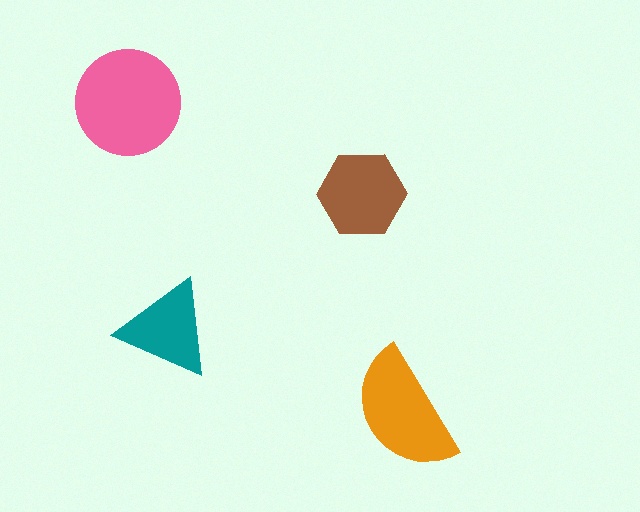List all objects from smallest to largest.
The teal triangle, the brown hexagon, the orange semicircle, the pink circle.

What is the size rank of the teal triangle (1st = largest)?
4th.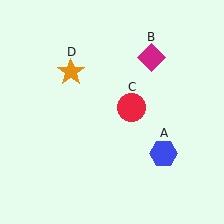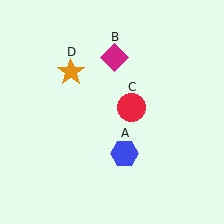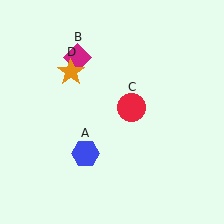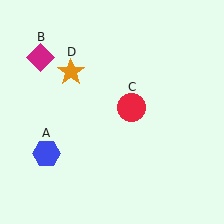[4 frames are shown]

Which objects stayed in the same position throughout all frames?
Red circle (object C) and orange star (object D) remained stationary.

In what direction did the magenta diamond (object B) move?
The magenta diamond (object B) moved left.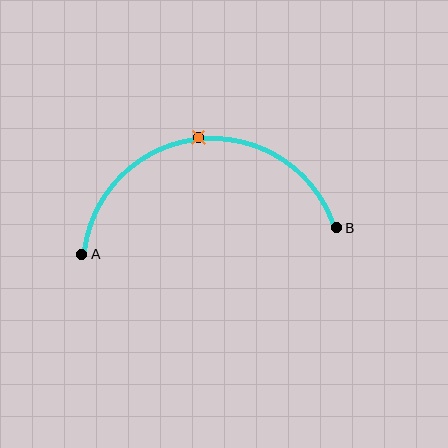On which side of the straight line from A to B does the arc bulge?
The arc bulges above the straight line connecting A and B.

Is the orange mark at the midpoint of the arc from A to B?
Yes. The orange mark lies on the arc at equal arc-length from both A and B — it is the arc midpoint.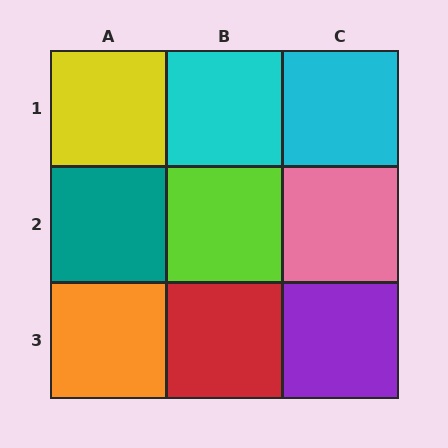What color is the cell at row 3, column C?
Purple.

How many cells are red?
1 cell is red.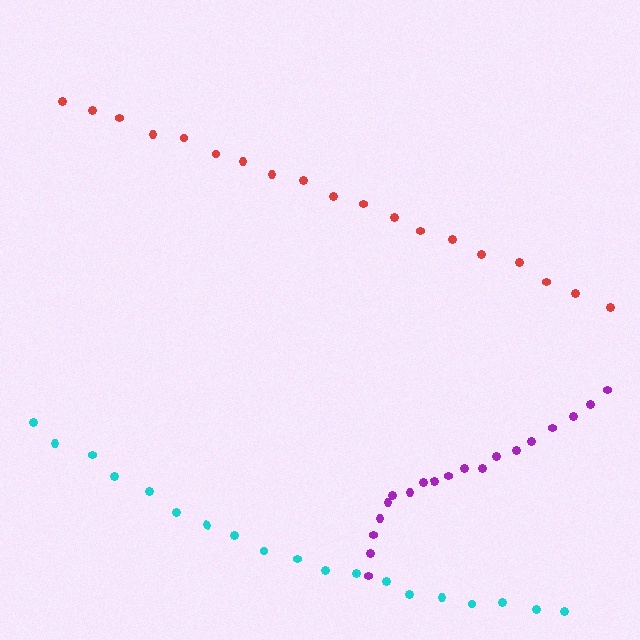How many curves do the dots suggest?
There are 3 distinct paths.